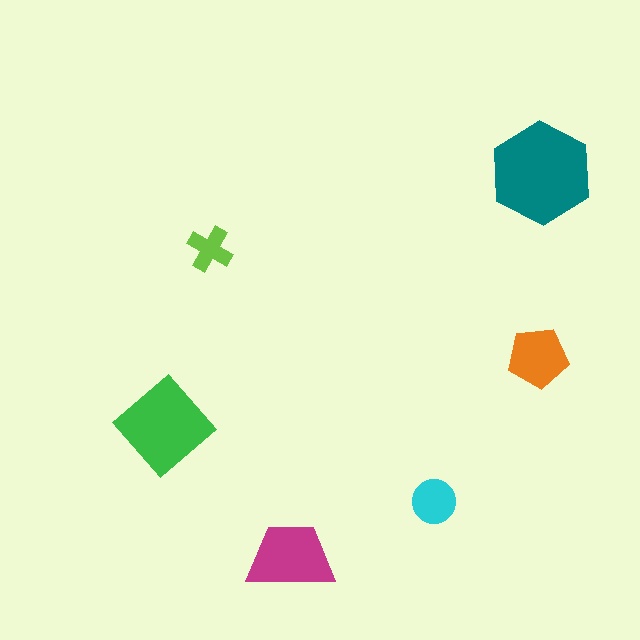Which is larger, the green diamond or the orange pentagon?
The green diamond.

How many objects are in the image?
There are 6 objects in the image.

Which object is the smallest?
The lime cross.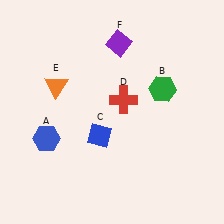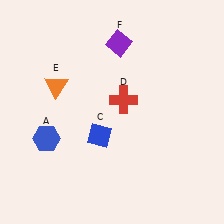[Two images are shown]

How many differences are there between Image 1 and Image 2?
There is 1 difference between the two images.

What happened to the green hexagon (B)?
The green hexagon (B) was removed in Image 2. It was in the top-right area of Image 1.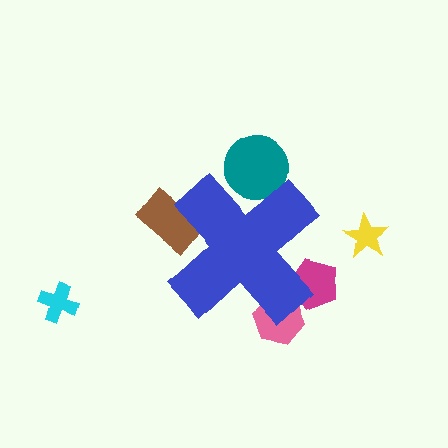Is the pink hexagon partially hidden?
Yes, the pink hexagon is partially hidden behind the blue cross.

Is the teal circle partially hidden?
Yes, the teal circle is partially hidden behind the blue cross.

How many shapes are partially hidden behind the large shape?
4 shapes are partially hidden.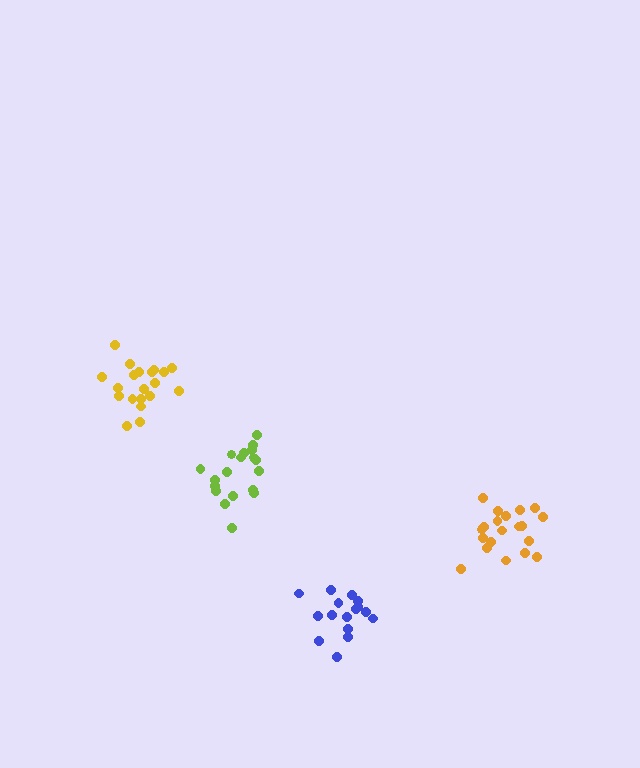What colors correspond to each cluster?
The clusters are colored: orange, lime, blue, yellow.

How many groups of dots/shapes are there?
There are 4 groups.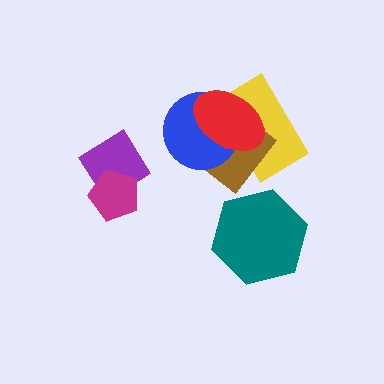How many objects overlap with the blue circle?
3 objects overlap with the blue circle.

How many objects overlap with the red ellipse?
3 objects overlap with the red ellipse.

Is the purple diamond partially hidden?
Yes, it is partially covered by another shape.